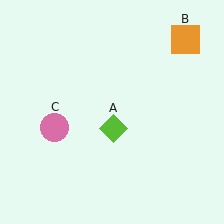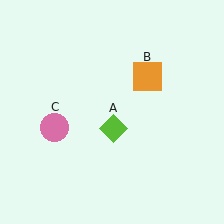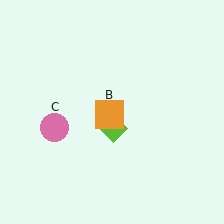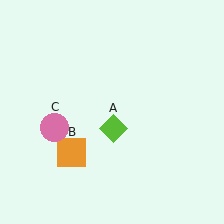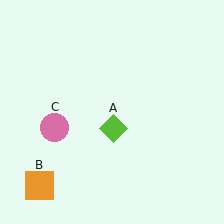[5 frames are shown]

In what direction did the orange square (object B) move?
The orange square (object B) moved down and to the left.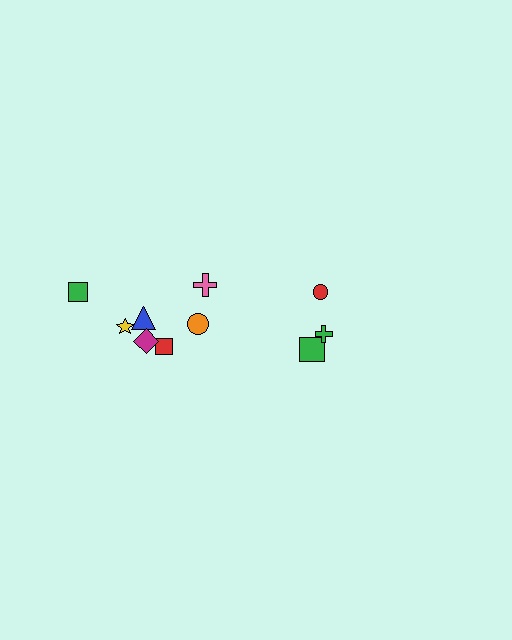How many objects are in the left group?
There are 7 objects.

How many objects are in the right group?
There are 3 objects.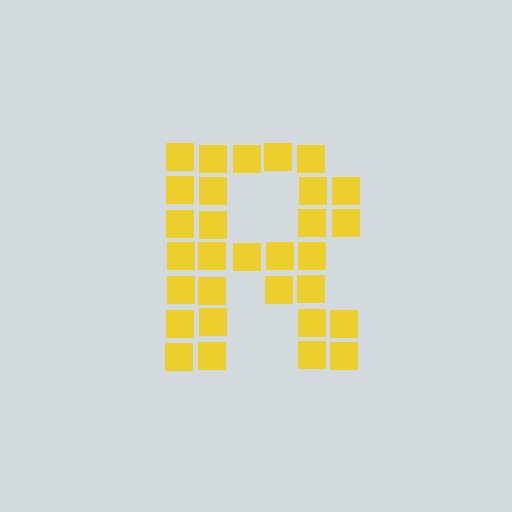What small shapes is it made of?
It is made of small squares.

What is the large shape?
The large shape is the letter R.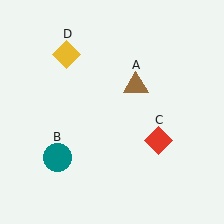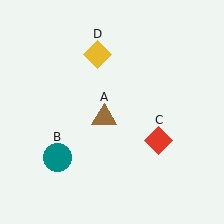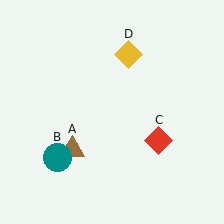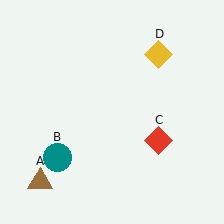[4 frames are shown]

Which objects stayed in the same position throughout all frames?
Teal circle (object B) and red diamond (object C) remained stationary.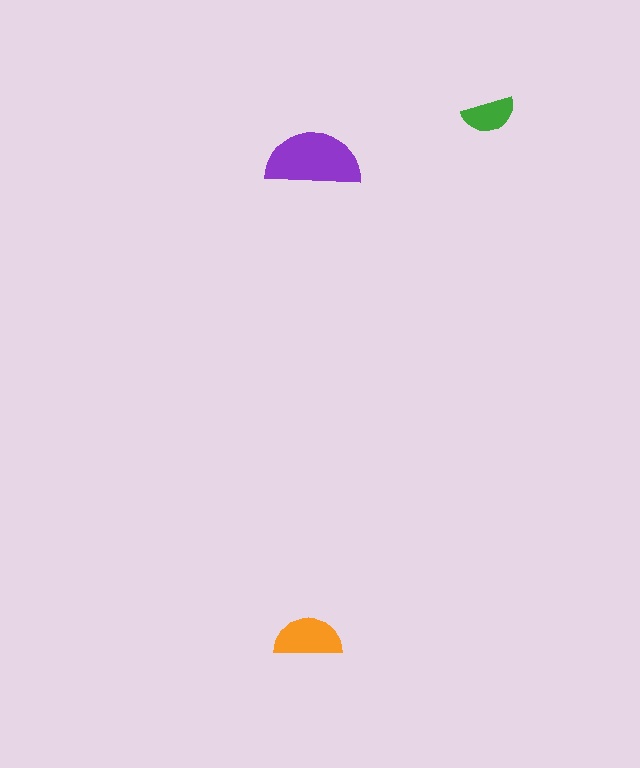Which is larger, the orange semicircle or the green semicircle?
The orange one.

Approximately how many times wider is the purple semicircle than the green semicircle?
About 2 times wider.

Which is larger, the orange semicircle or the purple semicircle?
The purple one.